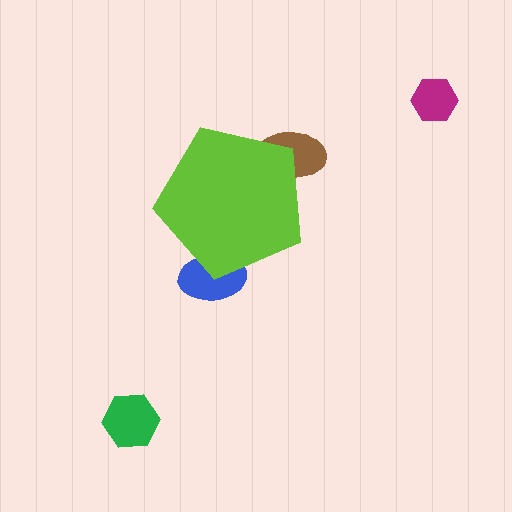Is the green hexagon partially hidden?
No, the green hexagon is fully visible.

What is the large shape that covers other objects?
A lime pentagon.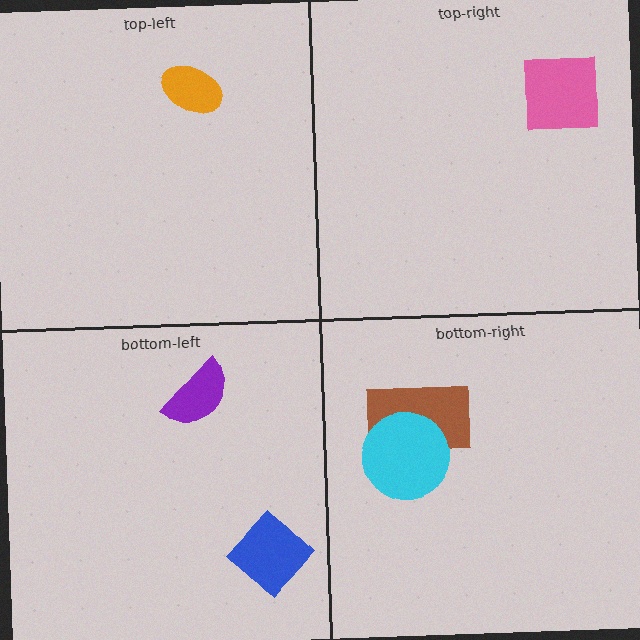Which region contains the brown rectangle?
The bottom-right region.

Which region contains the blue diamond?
The bottom-left region.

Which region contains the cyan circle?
The bottom-right region.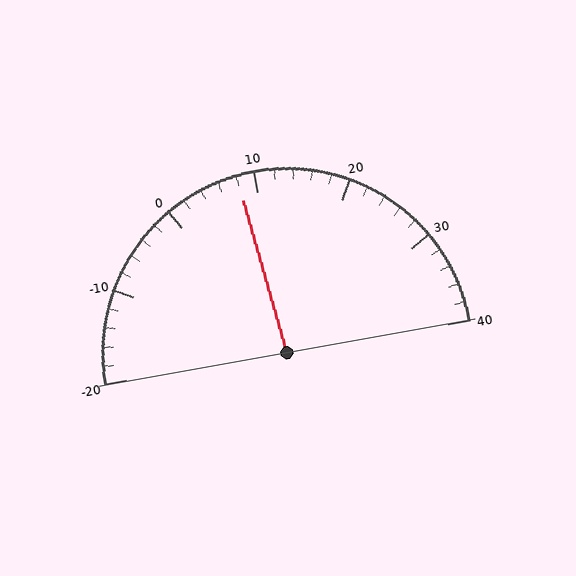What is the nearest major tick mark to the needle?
The nearest major tick mark is 10.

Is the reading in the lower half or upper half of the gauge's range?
The reading is in the lower half of the range (-20 to 40).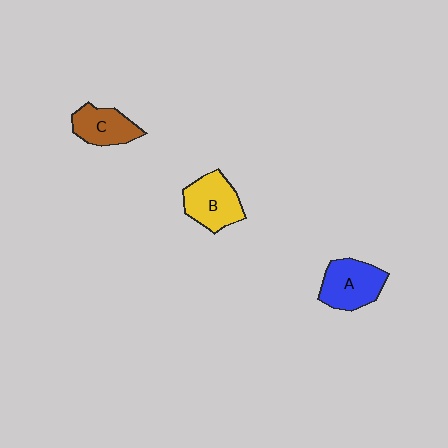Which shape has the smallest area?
Shape C (brown).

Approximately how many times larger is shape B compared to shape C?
Approximately 1.2 times.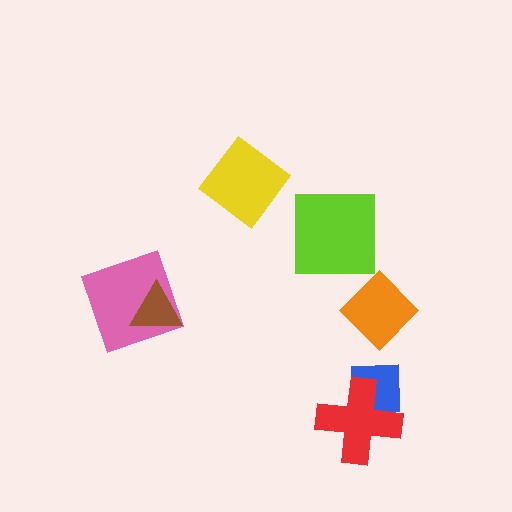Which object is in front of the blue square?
The red cross is in front of the blue square.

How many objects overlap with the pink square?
1 object overlaps with the pink square.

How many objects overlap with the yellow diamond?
0 objects overlap with the yellow diamond.